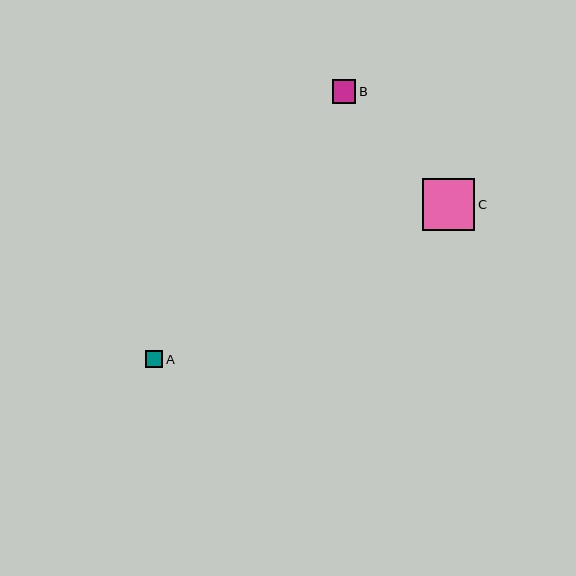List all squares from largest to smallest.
From largest to smallest: C, B, A.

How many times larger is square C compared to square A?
Square C is approximately 3.1 times the size of square A.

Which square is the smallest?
Square A is the smallest with a size of approximately 17 pixels.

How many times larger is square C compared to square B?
Square C is approximately 2.2 times the size of square B.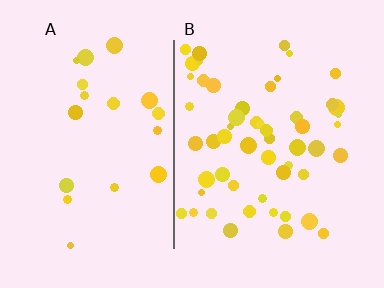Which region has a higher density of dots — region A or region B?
B (the right).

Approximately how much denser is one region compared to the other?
Approximately 2.7× — region B over region A.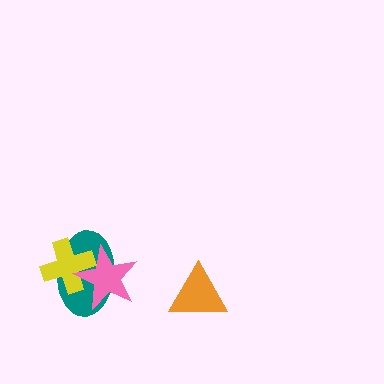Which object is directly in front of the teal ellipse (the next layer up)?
The yellow cross is directly in front of the teal ellipse.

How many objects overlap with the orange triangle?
0 objects overlap with the orange triangle.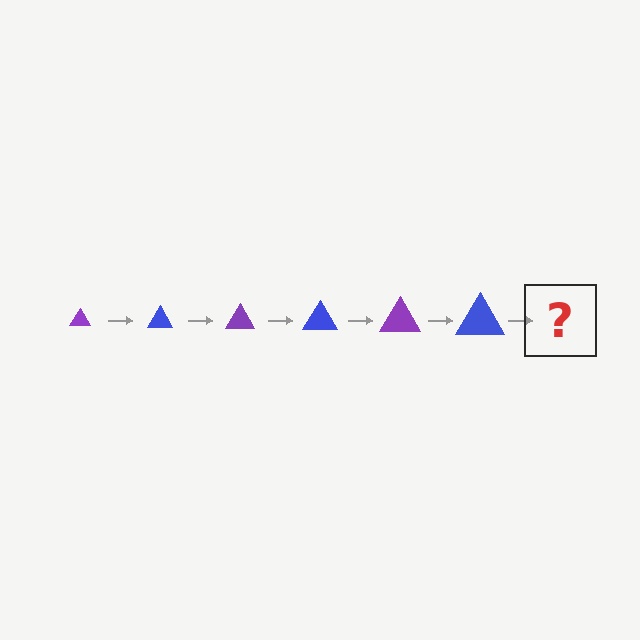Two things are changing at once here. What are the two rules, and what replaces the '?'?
The two rules are that the triangle grows larger each step and the color cycles through purple and blue. The '?' should be a purple triangle, larger than the previous one.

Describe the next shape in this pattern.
It should be a purple triangle, larger than the previous one.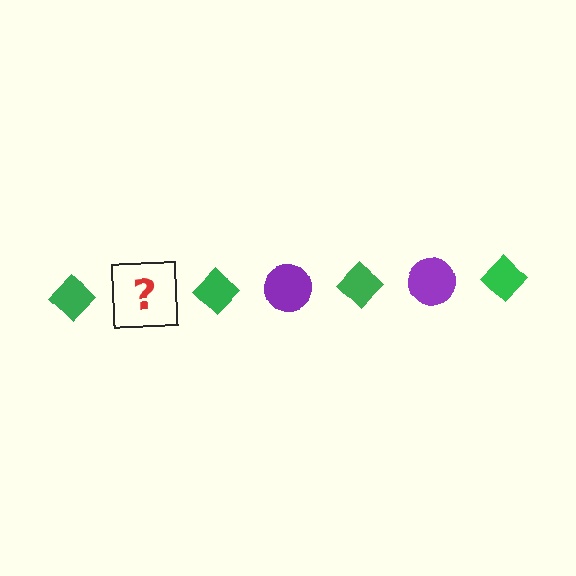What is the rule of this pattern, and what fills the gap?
The rule is that the pattern alternates between green diamond and purple circle. The gap should be filled with a purple circle.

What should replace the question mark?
The question mark should be replaced with a purple circle.